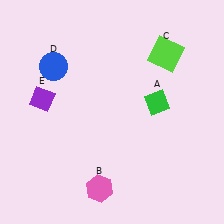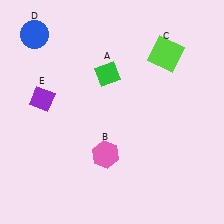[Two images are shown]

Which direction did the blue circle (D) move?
The blue circle (D) moved up.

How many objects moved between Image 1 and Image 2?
3 objects moved between the two images.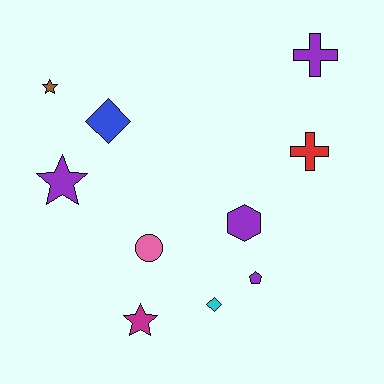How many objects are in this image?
There are 10 objects.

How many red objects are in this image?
There is 1 red object.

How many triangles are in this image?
There are no triangles.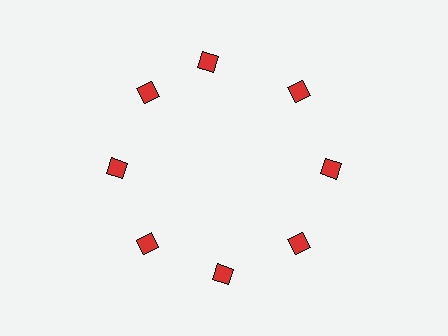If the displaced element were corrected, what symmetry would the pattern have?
It would have 8-fold rotational symmetry — the pattern would map onto itself every 45 degrees.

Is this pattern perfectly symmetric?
No. The 8 red diamonds are arranged in a ring, but one element near the 12 o'clock position is rotated out of alignment along the ring, breaking the 8-fold rotational symmetry.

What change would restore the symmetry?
The symmetry would be restored by rotating it back into even spacing with its neighbors so that all 8 diamonds sit at equal angles and equal distance from the center.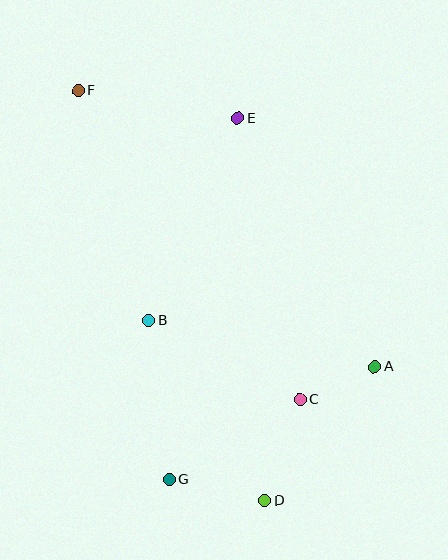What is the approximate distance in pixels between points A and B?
The distance between A and B is approximately 230 pixels.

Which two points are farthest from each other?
Points D and F are farthest from each other.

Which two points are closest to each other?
Points A and C are closest to each other.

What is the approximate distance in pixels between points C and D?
The distance between C and D is approximately 107 pixels.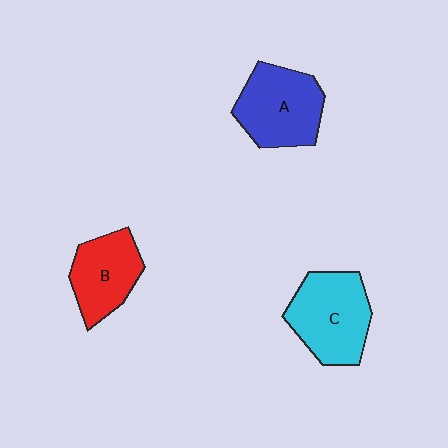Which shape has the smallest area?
Shape B (red).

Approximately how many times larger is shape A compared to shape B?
Approximately 1.2 times.